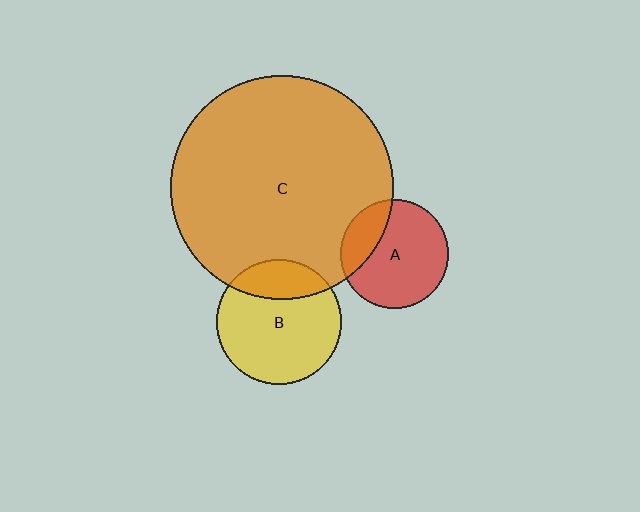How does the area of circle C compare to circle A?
Approximately 4.3 times.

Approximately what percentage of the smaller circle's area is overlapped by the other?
Approximately 25%.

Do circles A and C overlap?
Yes.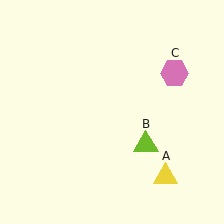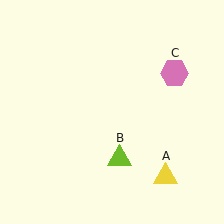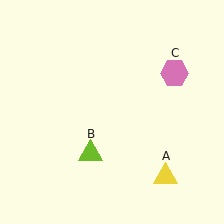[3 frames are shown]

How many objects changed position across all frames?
1 object changed position: lime triangle (object B).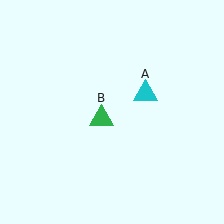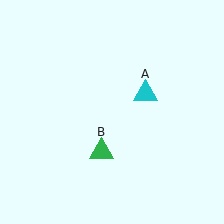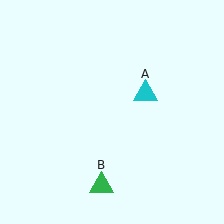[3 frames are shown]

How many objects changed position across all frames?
1 object changed position: green triangle (object B).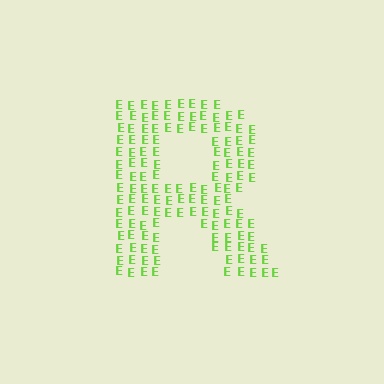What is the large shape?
The large shape is the letter R.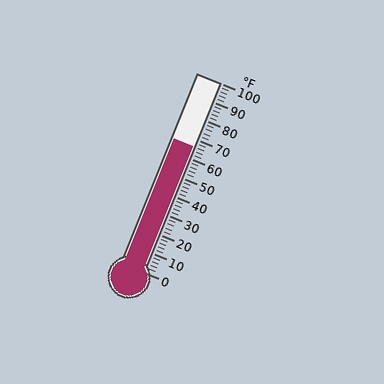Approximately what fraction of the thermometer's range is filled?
The thermometer is filled to approximately 65% of its range.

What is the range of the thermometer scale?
The thermometer scale ranges from 0°F to 100°F.